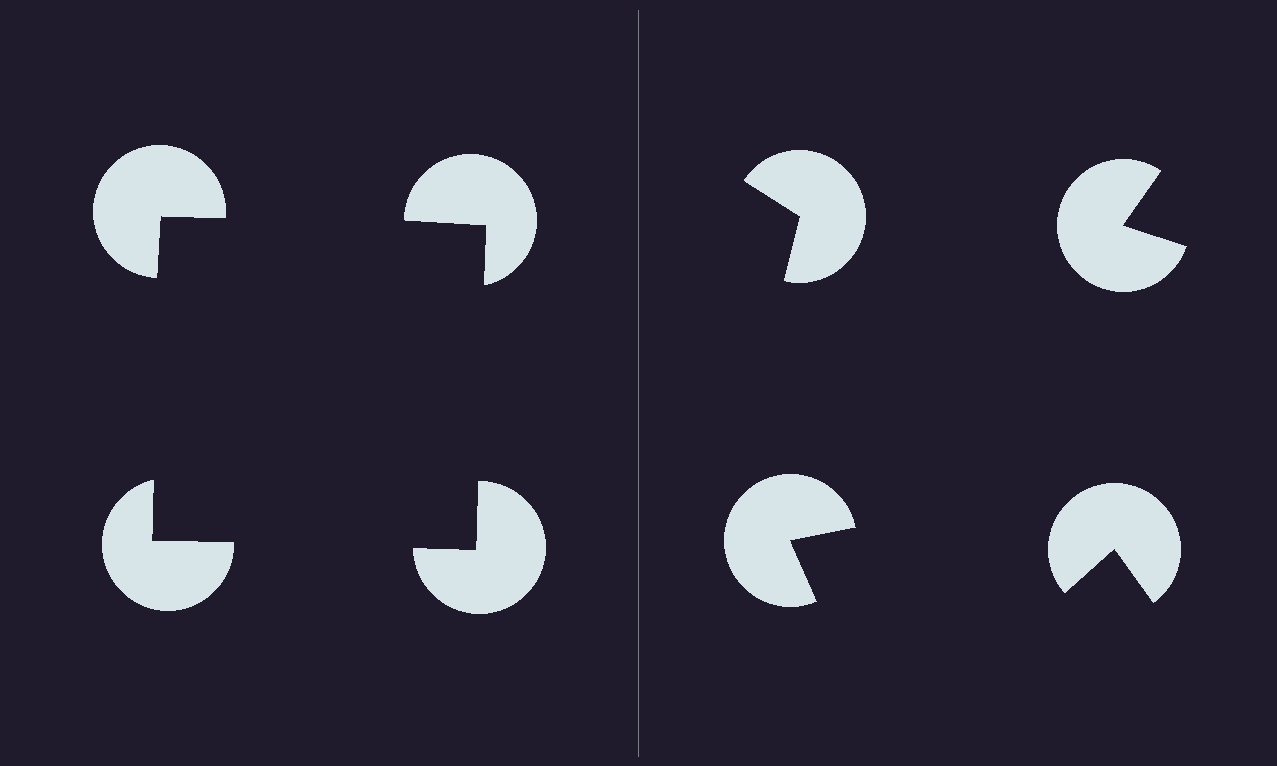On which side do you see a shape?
An illusory square appears on the left side. On the right side the wedge cuts are rotated, so no coherent shape forms.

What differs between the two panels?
The pac-man discs are positioned identically on both sides; only the wedge orientations differ. On the left they align to a square; on the right they are misaligned.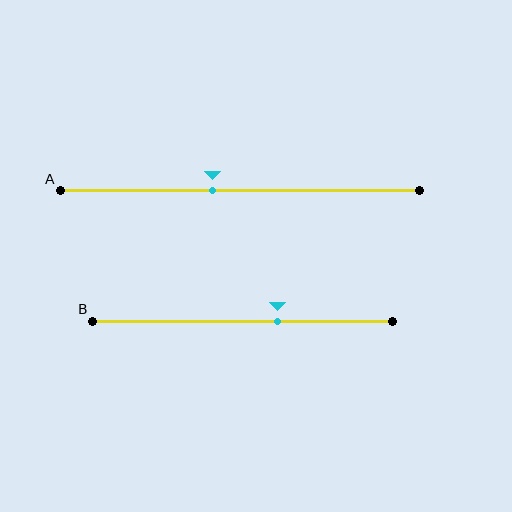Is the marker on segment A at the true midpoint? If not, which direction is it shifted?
No, the marker on segment A is shifted to the left by about 7% of the segment length.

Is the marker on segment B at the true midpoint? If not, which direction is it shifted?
No, the marker on segment B is shifted to the right by about 11% of the segment length.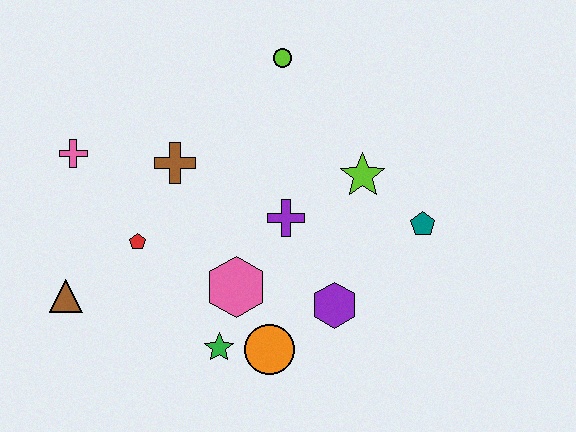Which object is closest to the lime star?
The teal pentagon is closest to the lime star.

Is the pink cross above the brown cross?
Yes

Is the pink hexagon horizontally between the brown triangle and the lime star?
Yes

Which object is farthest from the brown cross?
The teal pentagon is farthest from the brown cross.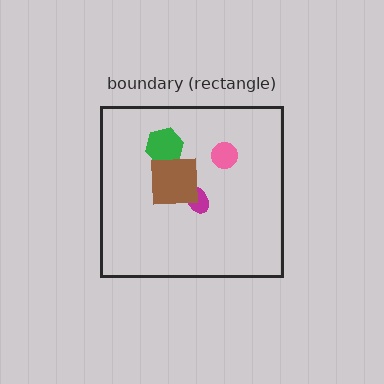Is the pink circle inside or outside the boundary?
Inside.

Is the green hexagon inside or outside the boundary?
Inside.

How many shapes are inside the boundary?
4 inside, 0 outside.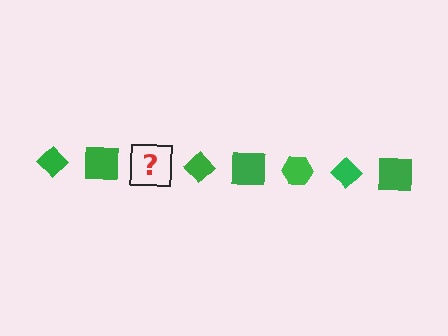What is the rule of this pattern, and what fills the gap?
The rule is that the pattern cycles through diamond, square, hexagon shapes in green. The gap should be filled with a green hexagon.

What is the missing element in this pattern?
The missing element is a green hexagon.